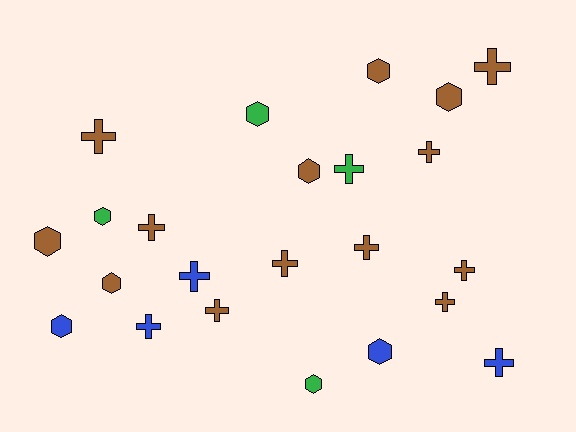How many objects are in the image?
There are 23 objects.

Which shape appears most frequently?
Cross, with 13 objects.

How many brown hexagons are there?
There are 5 brown hexagons.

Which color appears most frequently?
Brown, with 14 objects.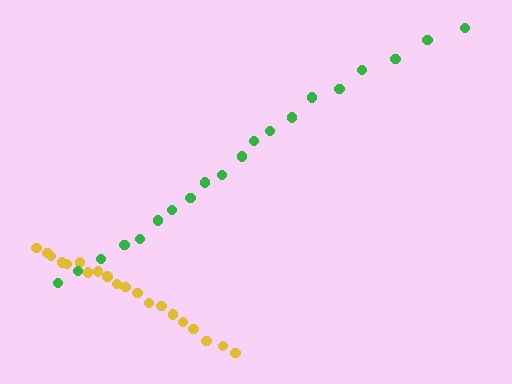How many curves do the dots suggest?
There are 2 distinct paths.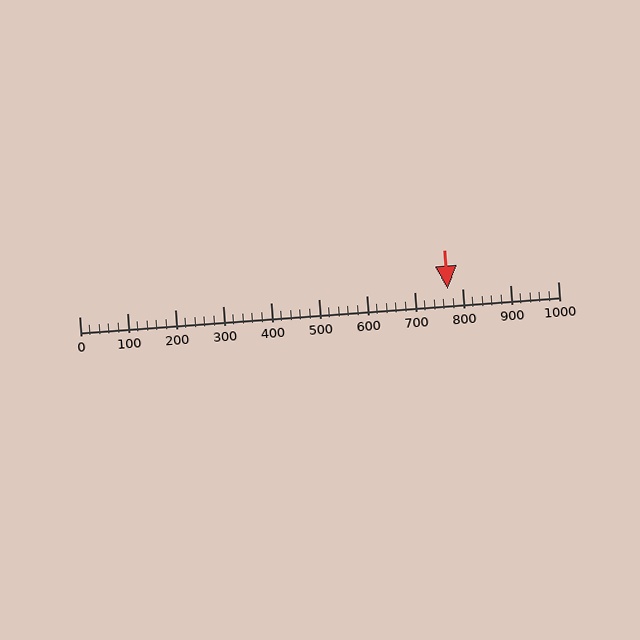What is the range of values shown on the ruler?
The ruler shows values from 0 to 1000.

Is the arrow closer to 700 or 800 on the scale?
The arrow is closer to 800.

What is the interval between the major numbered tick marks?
The major tick marks are spaced 100 units apart.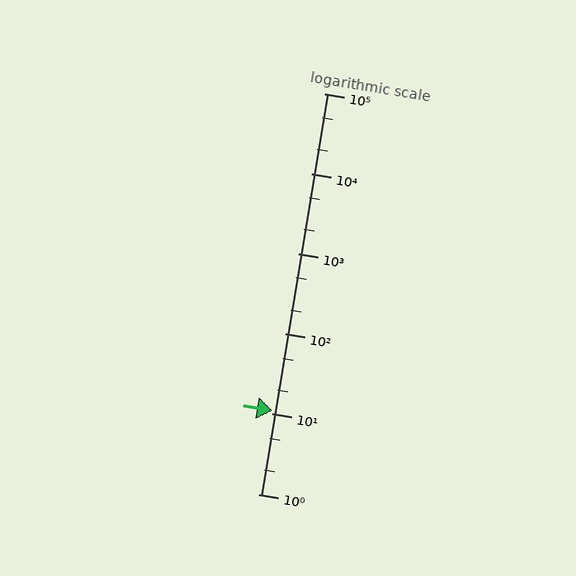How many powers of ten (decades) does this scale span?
The scale spans 5 decades, from 1 to 100000.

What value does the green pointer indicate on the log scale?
The pointer indicates approximately 11.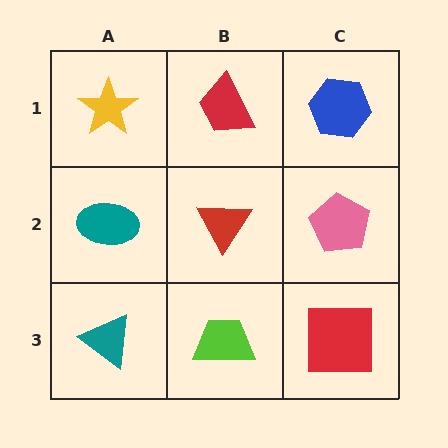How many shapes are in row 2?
3 shapes.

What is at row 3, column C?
A red square.